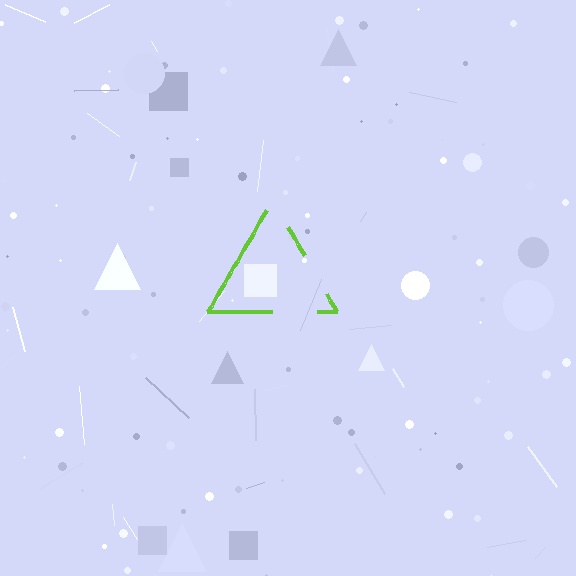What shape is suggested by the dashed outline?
The dashed outline suggests a triangle.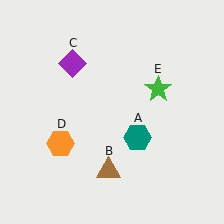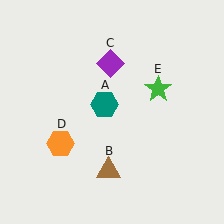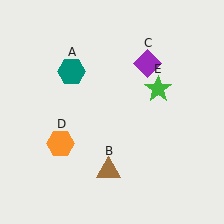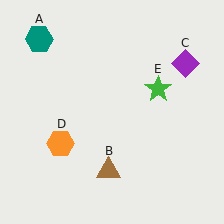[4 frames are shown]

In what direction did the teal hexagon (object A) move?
The teal hexagon (object A) moved up and to the left.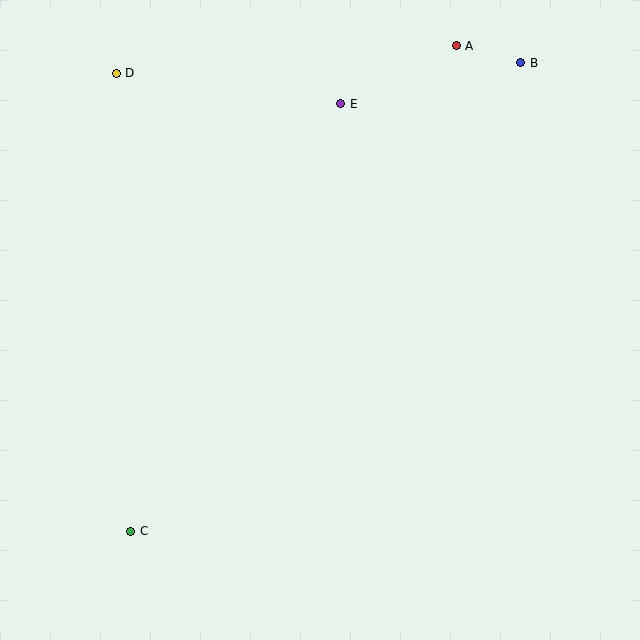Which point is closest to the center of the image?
Point E at (341, 104) is closest to the center.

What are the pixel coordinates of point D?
Point D is at (116, 73).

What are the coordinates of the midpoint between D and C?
The midpoint between D and C is at (124, 302).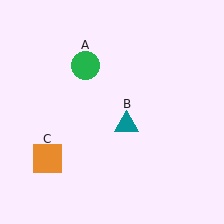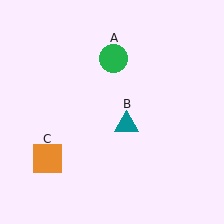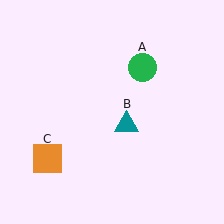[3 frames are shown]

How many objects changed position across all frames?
1 object changed position: green circle (object A).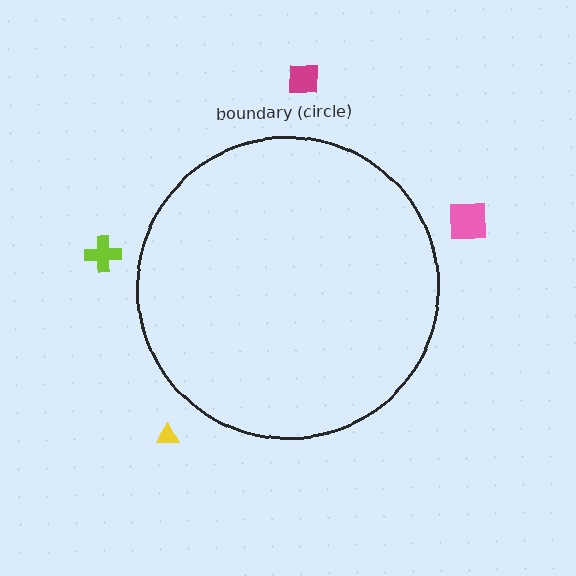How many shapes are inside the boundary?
0 inside, 4 outside.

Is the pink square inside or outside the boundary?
Outside.